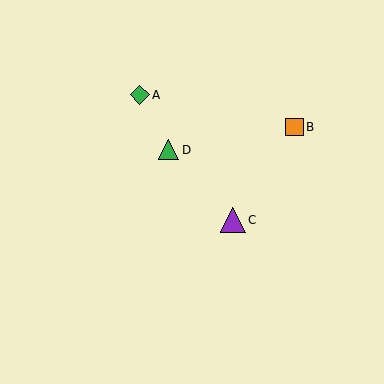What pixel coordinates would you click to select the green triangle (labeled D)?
Click at (169, 150) to select the green triangle D.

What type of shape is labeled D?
Shape D is a green triangle.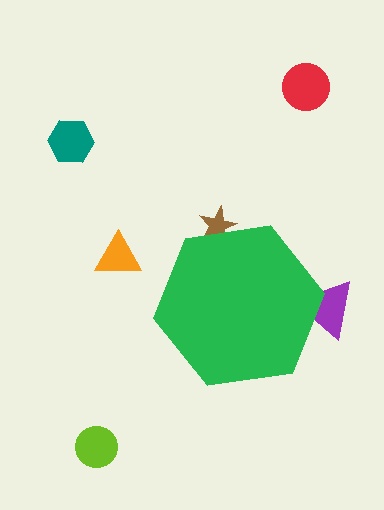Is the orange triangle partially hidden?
No, the orange triangle is fully visible.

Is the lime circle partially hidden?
No, the lime circle is fully visible.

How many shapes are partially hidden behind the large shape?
2 shapes are partially hidden.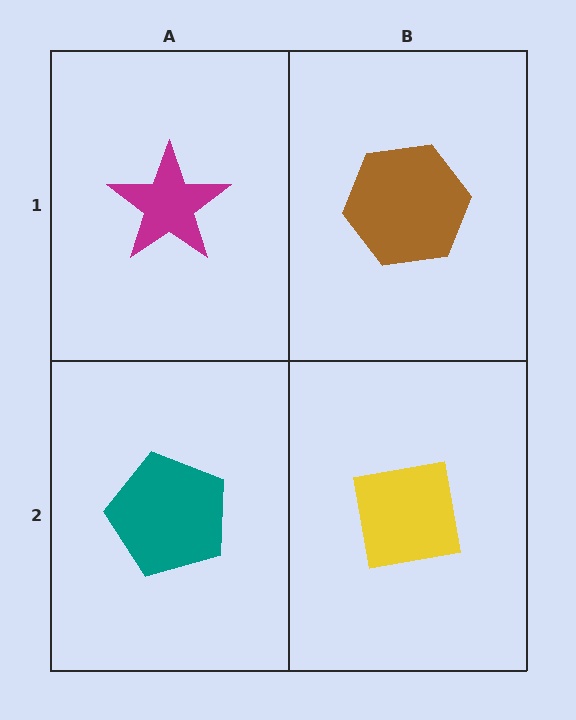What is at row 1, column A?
A magenta star.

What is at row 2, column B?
A yellow square.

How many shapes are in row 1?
2 shapes.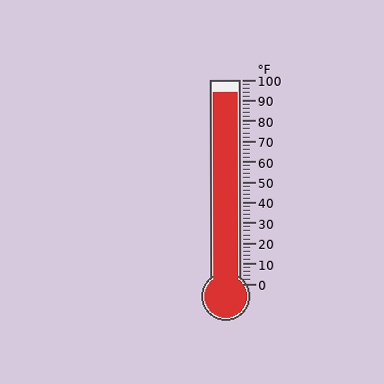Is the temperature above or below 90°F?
The temperature is above 90°F.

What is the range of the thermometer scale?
The thermometer scale ranges from 0°F to 100°F.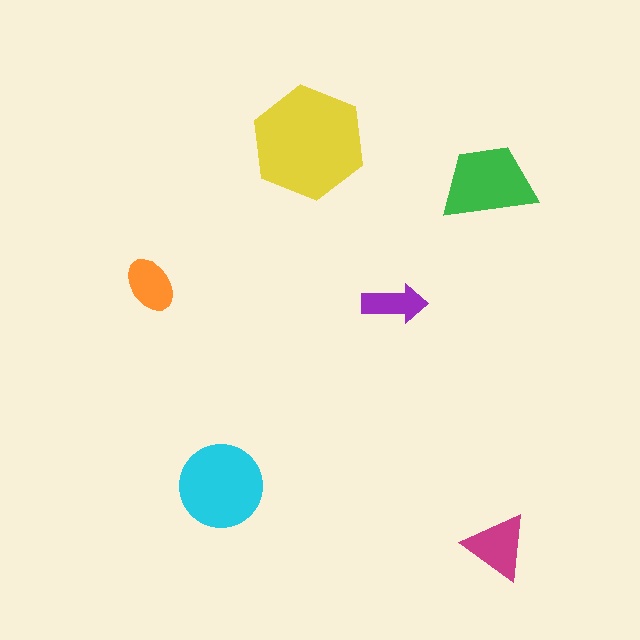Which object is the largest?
The yellow hexagon.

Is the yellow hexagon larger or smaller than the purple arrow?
Larger.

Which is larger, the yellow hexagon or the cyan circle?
The yellow hexagon.